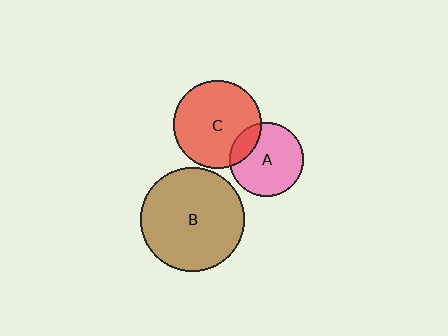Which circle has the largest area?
Circle B (brown).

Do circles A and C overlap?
Yes.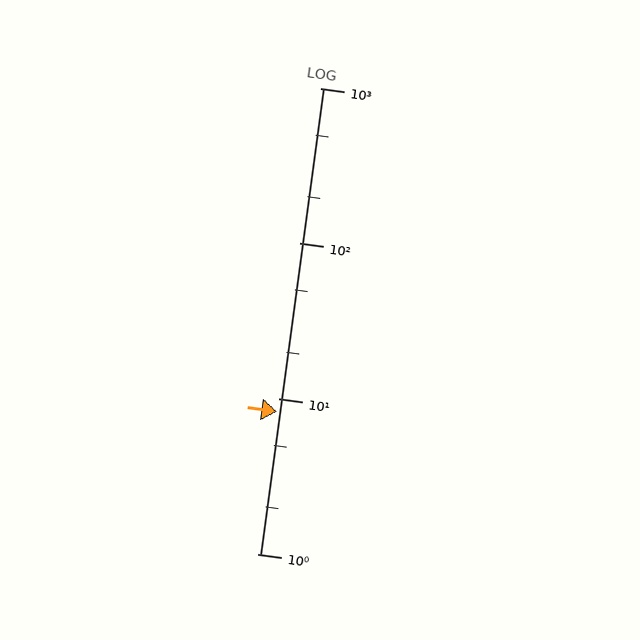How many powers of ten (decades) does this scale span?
The scale spans 3 decades, from 1 to 1000.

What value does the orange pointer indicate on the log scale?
The pointer indicates approximately 8.2.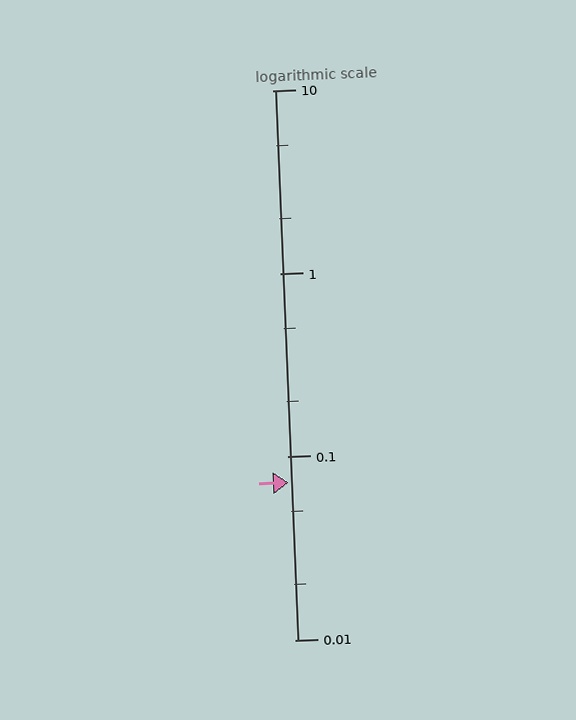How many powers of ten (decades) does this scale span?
The scale spans 3 decades, from 0.01 to 10.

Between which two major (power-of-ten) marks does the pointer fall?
The pointer is between 0.01 and 0.1.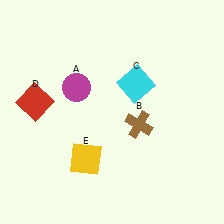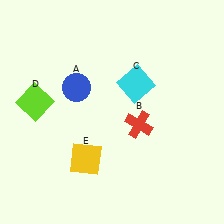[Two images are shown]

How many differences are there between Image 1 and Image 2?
There are 3 differences between the two images.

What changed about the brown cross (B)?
In Image 1, B is brown. In Image 2, it changed to red.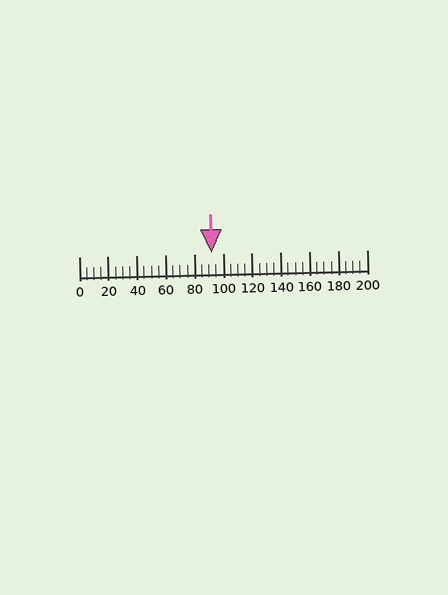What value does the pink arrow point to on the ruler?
The pink arrow points to approximately 92.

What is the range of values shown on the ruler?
The ruler shows values from 0 to 200.